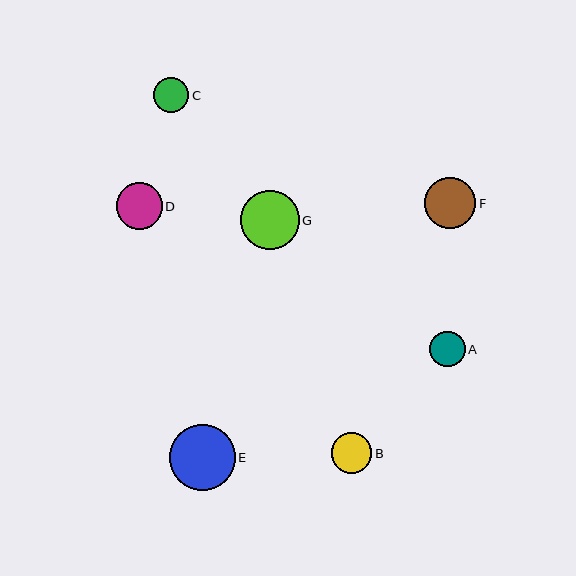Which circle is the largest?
Circle E is the largest with a size of approximately 66 pixels.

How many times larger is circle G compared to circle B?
Circle G is approximately 1.5 times the size of circle B.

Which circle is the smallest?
Circle C is the smallest with a size of approximately 35 pixels.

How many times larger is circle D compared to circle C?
Circle D is approximately 1.3 times the size of circle C.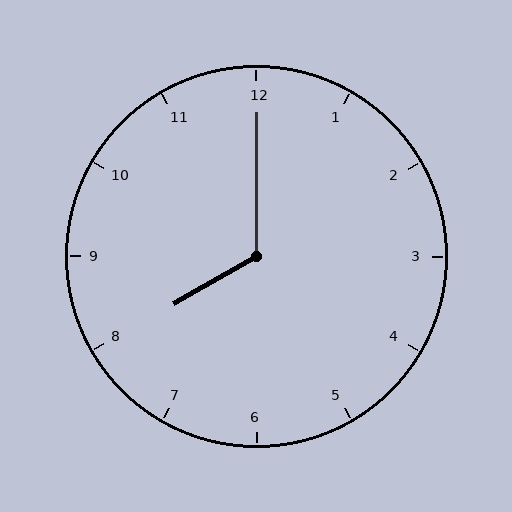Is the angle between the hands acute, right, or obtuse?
It is obtuse.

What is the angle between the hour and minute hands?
Approximately 120 degrees.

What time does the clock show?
8:00.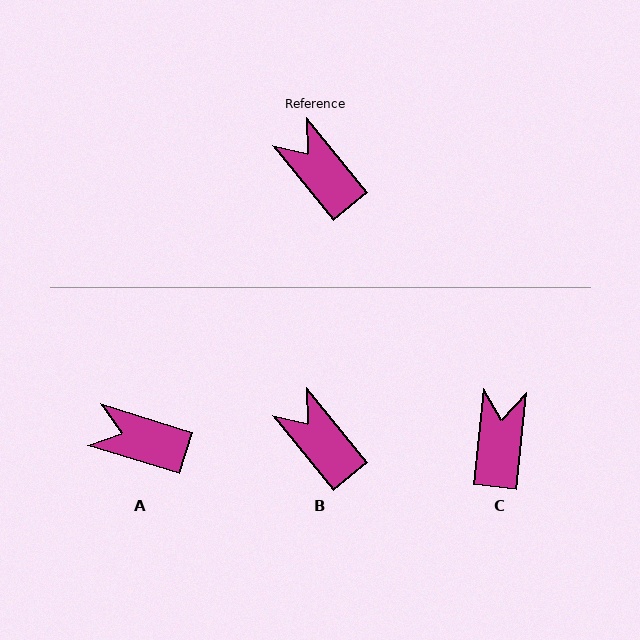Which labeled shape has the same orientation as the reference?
B.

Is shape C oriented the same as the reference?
No, it is off by about 45 degrees.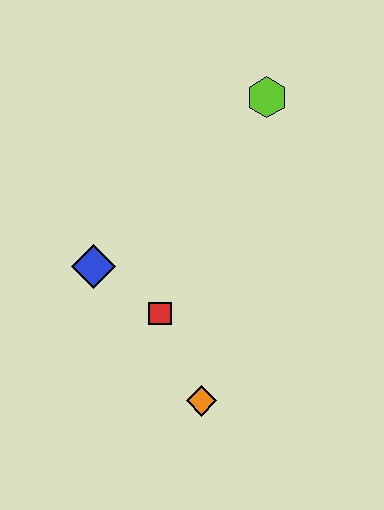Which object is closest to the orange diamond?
The red square is closest to the orange diamond.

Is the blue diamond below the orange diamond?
No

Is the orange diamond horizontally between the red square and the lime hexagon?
Yes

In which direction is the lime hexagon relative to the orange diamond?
The lime hexagon is above the orange diamond.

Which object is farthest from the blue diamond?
The lime hexagon is farthest from the blue diamond.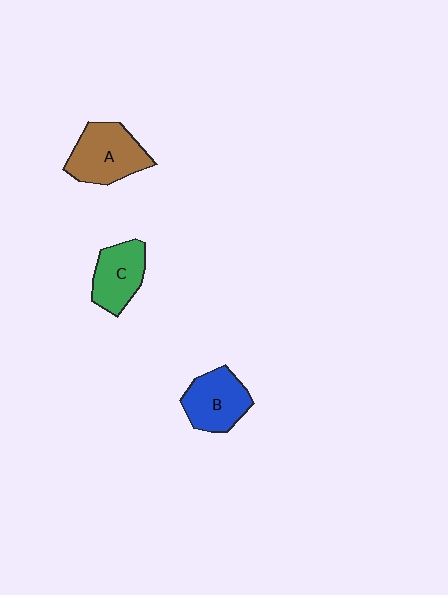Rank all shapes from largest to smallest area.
From largest to smallest: A (brown), B (blue), C (green).